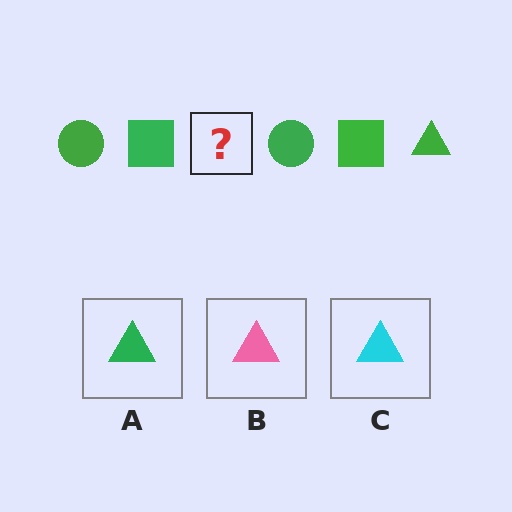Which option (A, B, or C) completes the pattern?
A.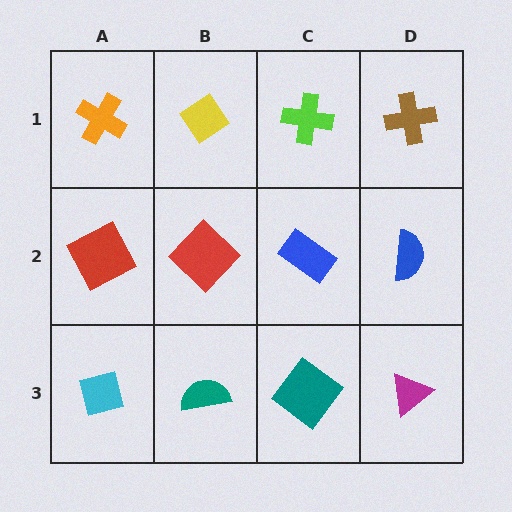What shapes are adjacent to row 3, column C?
A blue rectangle (row 2, column C), a teal semicircle (row 3, column B), a magenta triangle (row 3, column D).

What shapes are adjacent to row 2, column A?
An orange cross (row 1, column A), a cyan square (row 3, column A), a red diamond (row 2, column B).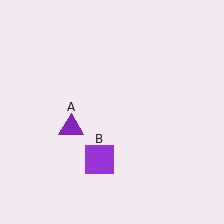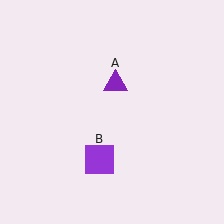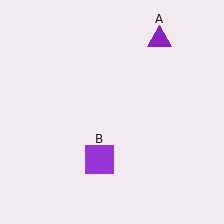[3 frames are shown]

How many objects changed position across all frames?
1 object changed position: purple triangle (object A).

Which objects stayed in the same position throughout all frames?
Purple square (object B) remained stationary.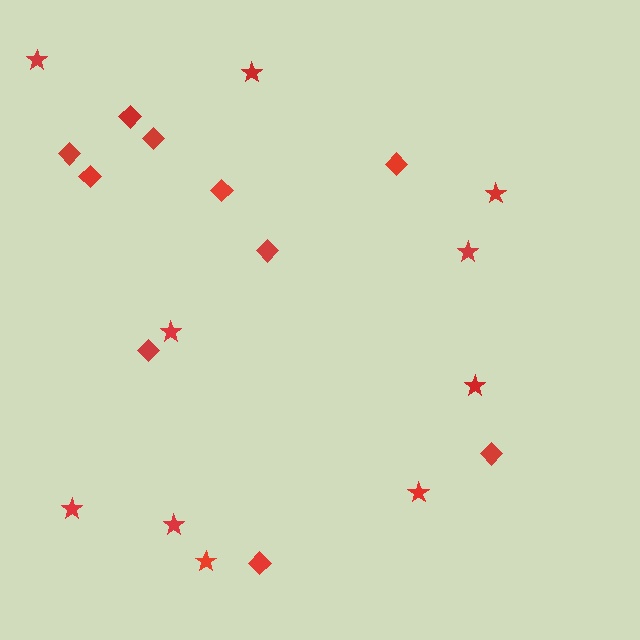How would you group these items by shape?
There are 2 groups: one group of diamonds (10) and one group of stars (10).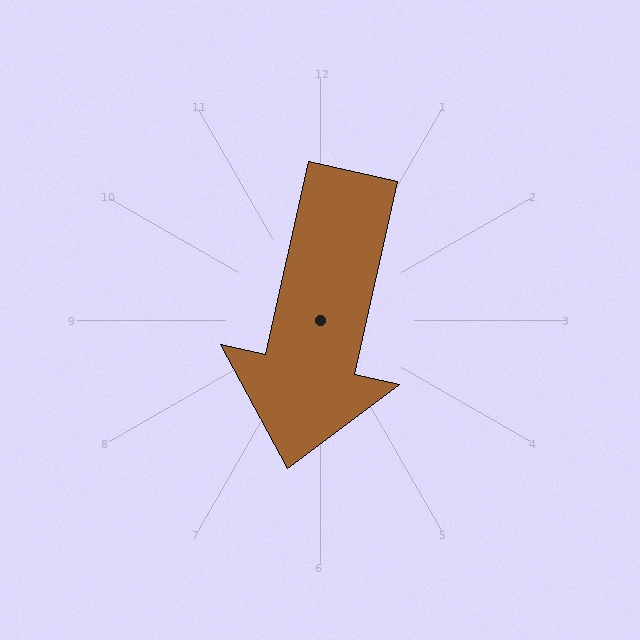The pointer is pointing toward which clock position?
Roughly 6 o'clock.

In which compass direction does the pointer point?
South.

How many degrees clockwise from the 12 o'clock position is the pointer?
Approximately 192 degrees.